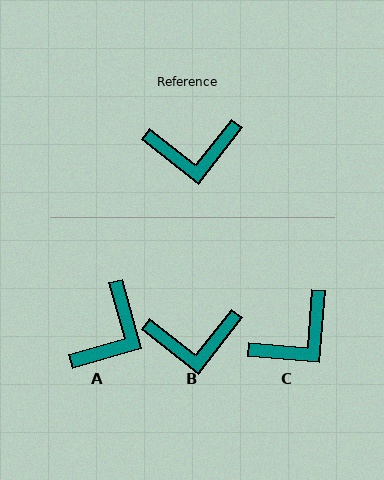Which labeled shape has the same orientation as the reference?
B.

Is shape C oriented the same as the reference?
No, it is off by about 33 degrees.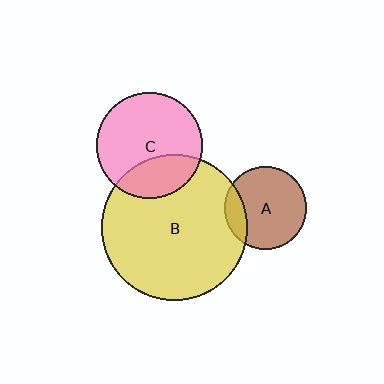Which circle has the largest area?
Circle B (yellow).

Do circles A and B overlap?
Yes.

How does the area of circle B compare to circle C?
Approximately 1.9 times.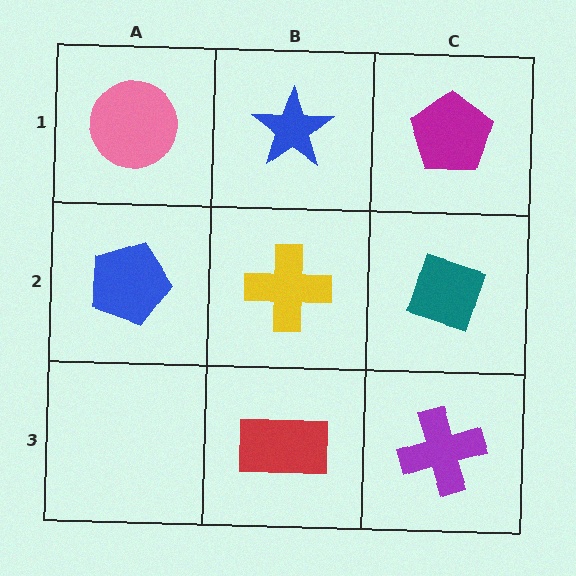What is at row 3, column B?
A red rectangle.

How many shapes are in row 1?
3 shapes.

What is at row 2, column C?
A teal diamond.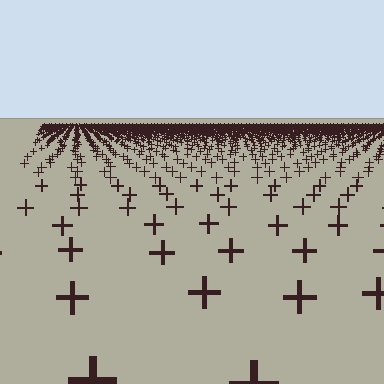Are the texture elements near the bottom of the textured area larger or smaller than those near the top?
Larger. Near the bottom, elements are closer to the viewer and appear at a bigger on-screen size.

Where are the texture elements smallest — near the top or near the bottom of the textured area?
Near the top.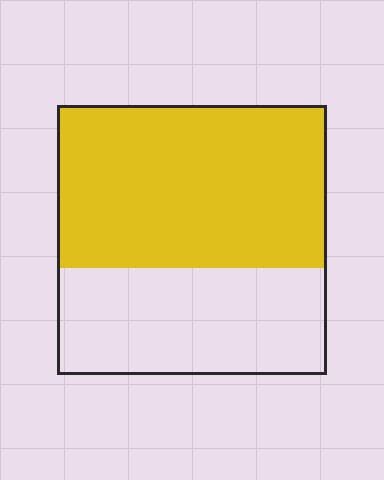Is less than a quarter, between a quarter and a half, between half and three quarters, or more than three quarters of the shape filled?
Between half and three quarters.